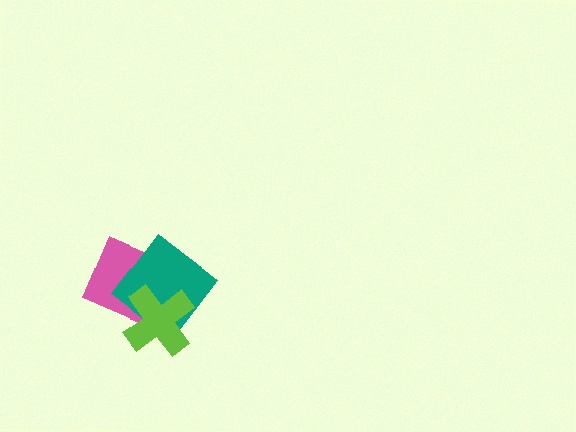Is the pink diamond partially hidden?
Yes, it is partially covered by another shape.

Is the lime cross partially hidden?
No, no other shape covers it.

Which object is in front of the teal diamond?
The lime cross is in front of the teal diamond.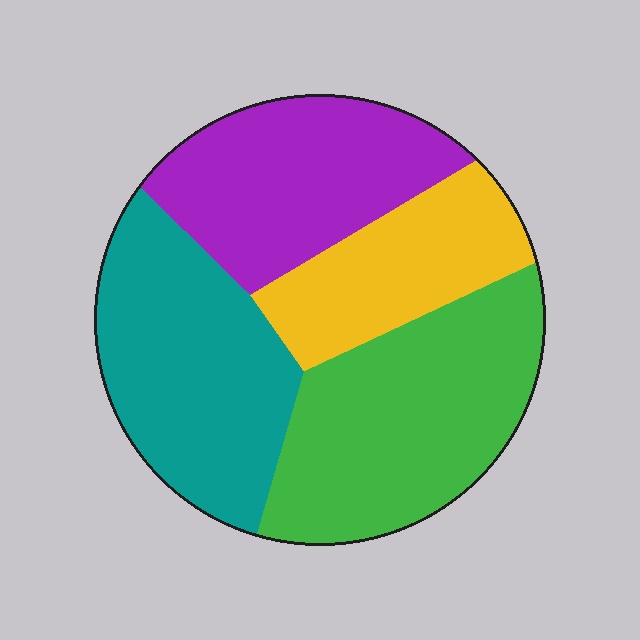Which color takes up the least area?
Yellow, at roughly 20%.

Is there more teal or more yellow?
Teal.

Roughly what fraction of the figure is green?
Green takes up between a sixth and a third of the figure.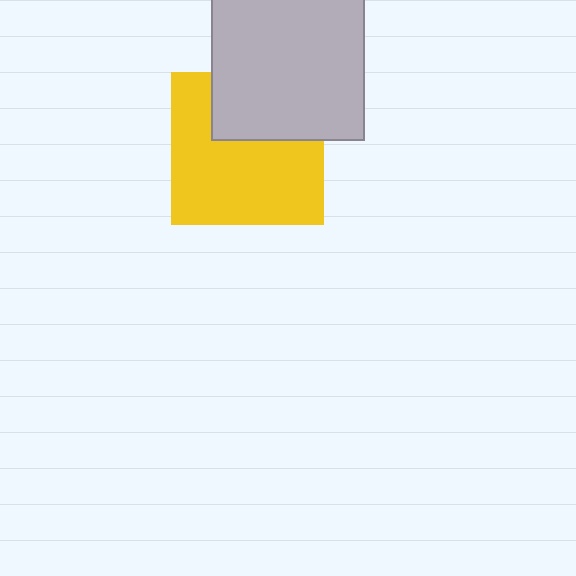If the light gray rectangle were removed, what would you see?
You would see the complete yellow square.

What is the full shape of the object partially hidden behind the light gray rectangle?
The partially hidden object is a yellow square.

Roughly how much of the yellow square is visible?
Most of it is visible (roughly 67%).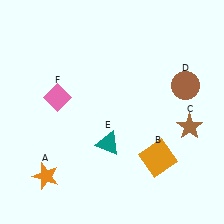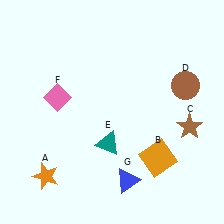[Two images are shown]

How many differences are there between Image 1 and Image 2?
There is 1 difference between the two images.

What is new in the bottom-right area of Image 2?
A blue triangle (G) was added in the bottom-right area of Image 2.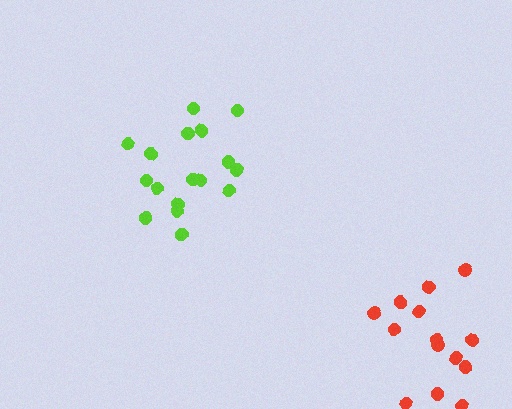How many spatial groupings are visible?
There are 2 spatial groupings.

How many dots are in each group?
Group 1: 14 dots, Group 2: 17 dots (31 total).